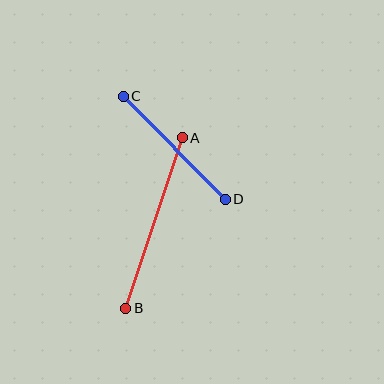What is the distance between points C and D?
The distance is approximately 145 pixels.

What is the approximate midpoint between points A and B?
The midpoint is at approximately (154, 223) pixels.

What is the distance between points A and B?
The distance is approximately 179 pixels.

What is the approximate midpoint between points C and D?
The midpoint is at approximately (174, 148) pixels.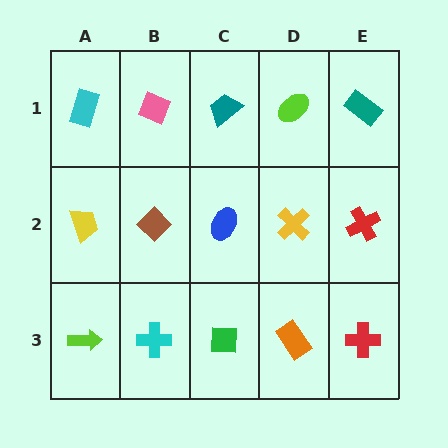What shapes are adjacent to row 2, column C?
A teal trapezoid (row 1, column C), a green square (row 3, column C), a brown diamond (row 2, column B), a yellow cross (row 2, column D).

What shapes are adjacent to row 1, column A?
A yellow trapezoid (row 2, column A), a pink diamond (row 1, column B).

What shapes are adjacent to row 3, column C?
A blue ellipse (row 2, column C), a cyan cross (row 3, column B), an orange rectangle (row 3, column D).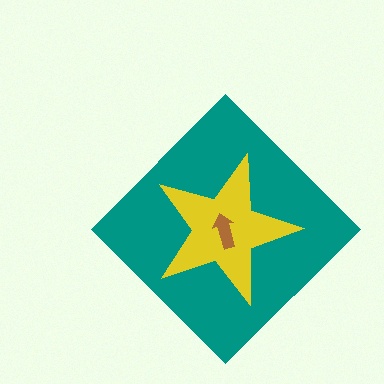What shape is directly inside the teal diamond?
The yellow star.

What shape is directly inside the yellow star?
The brown arrow.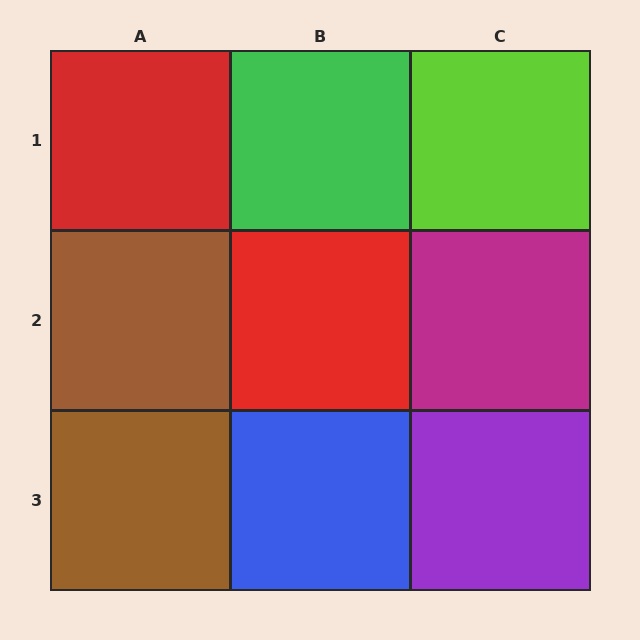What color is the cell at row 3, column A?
Brown.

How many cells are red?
2 cells are red.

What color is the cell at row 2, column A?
Brown.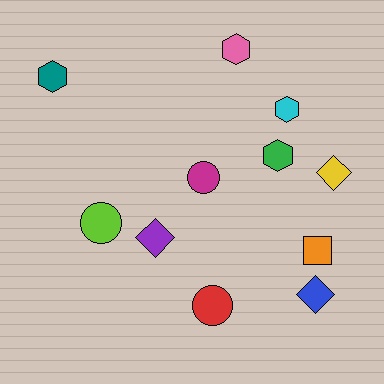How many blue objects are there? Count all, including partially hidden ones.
There is 1 blue object.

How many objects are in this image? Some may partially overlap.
There are 11 objects.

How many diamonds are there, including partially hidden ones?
There are 3 diamonds.